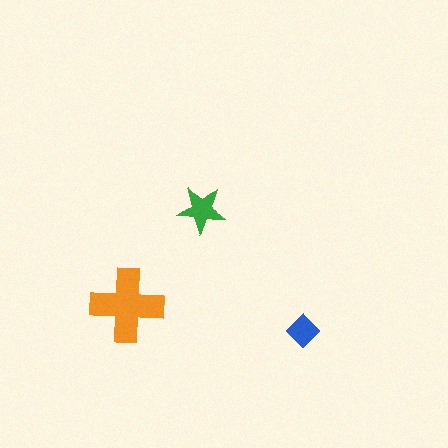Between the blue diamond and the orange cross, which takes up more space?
The orange cross.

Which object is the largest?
The orange cross.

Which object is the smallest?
The blue diamond.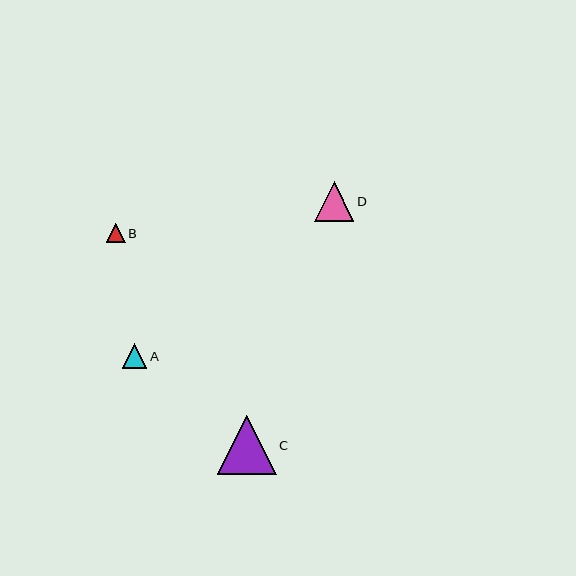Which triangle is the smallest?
Triangle B is the smallest with a size of approximately 19 pixels.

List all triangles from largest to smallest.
From largest to smallest: C, D, A, B.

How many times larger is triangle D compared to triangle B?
Triangle D is approximately 2.1 times the size of triangle B.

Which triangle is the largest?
Triangle C is the largest with a size of approximately 59 pixels.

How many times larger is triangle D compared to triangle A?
Triangle D is approximately 1.6 times the size of triangle A.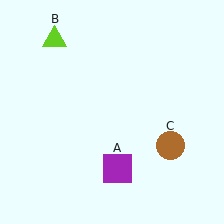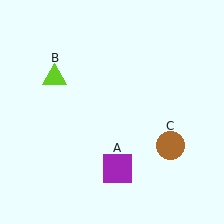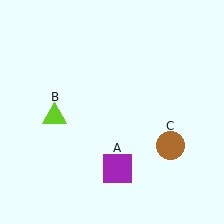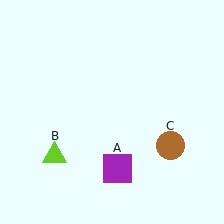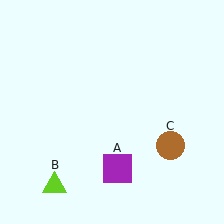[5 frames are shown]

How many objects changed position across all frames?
1 object changed position: lime triangle (object B).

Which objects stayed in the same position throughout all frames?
Purple square (object A) and brown circle (object C) remained stationary.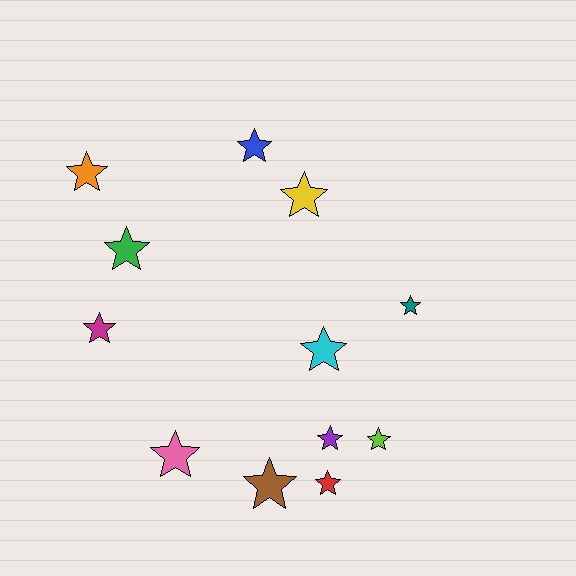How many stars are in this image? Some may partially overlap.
There are 12 stars.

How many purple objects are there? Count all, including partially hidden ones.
There is 1 purple object.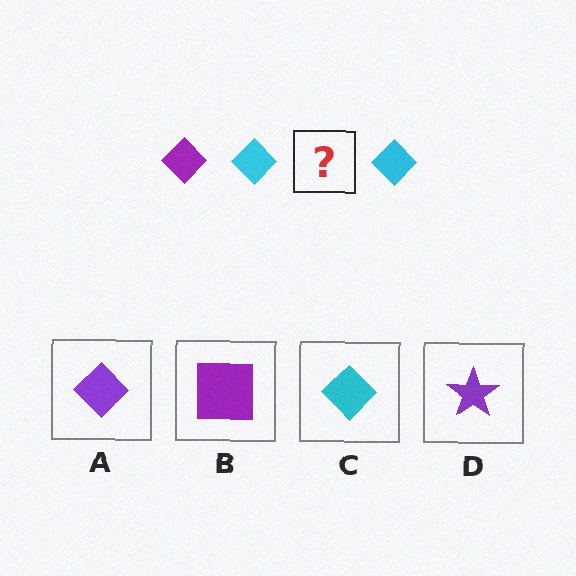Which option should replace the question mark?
Option A.